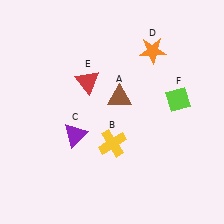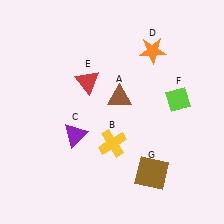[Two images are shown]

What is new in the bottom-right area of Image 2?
A brown square (G) was added in the bottom-right area of Image 2.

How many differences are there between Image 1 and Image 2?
There is 1 difference between the two images.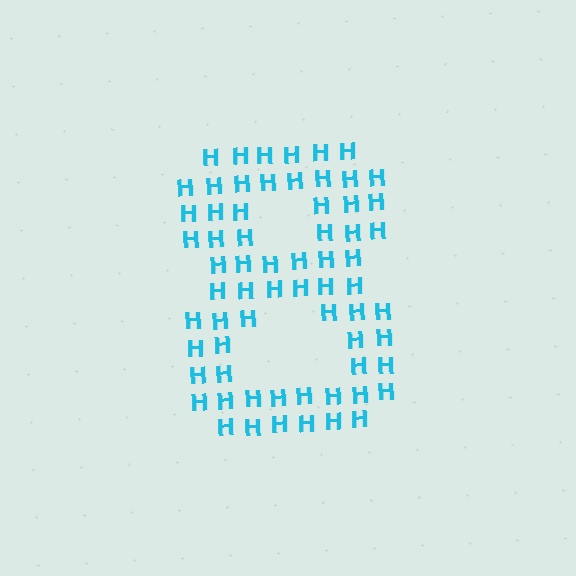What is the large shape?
The large shape is the digit 8.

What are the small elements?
The small elements are letter H's.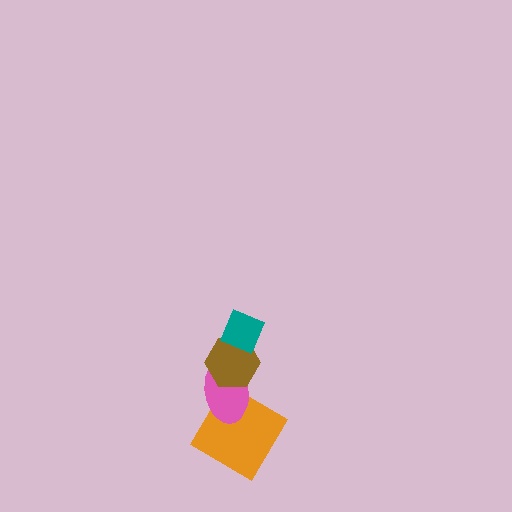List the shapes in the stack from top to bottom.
From top to bottom: the teal diamond, the brown hexagon, the pink ellipse, the orange diamond.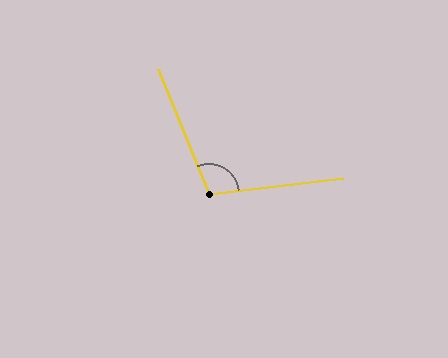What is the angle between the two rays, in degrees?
Approximately 105 degrees.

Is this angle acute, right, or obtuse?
It is obtuse.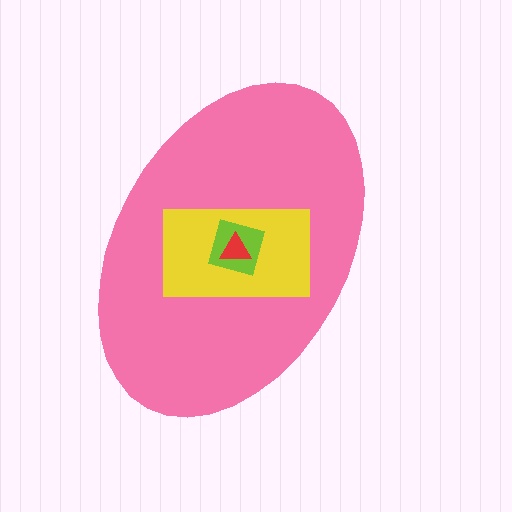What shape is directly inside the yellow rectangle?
The lime diamond.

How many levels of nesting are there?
4.